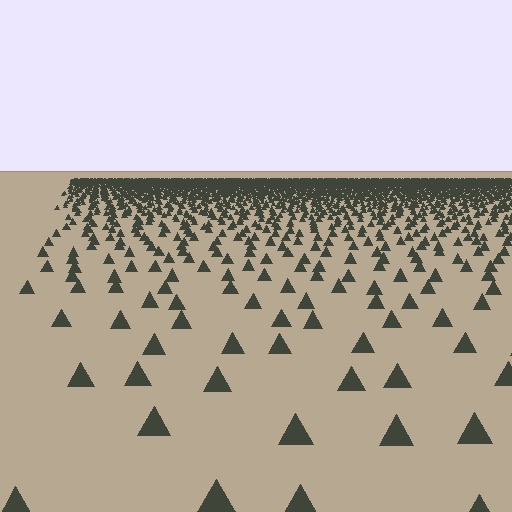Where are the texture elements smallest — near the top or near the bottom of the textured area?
Near the top.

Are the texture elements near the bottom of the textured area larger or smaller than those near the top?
Larger. Near the bottom, elements are closer to the viewer and appear at a bigger on-screen size.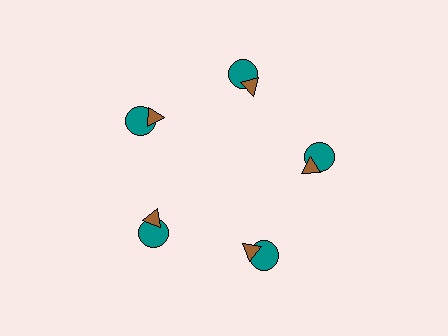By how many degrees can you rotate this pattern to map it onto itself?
The pattern maps onto itself every 72 degrees of rotation.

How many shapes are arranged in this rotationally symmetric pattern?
There are 10 shapes, arranged in 5 groups of 2.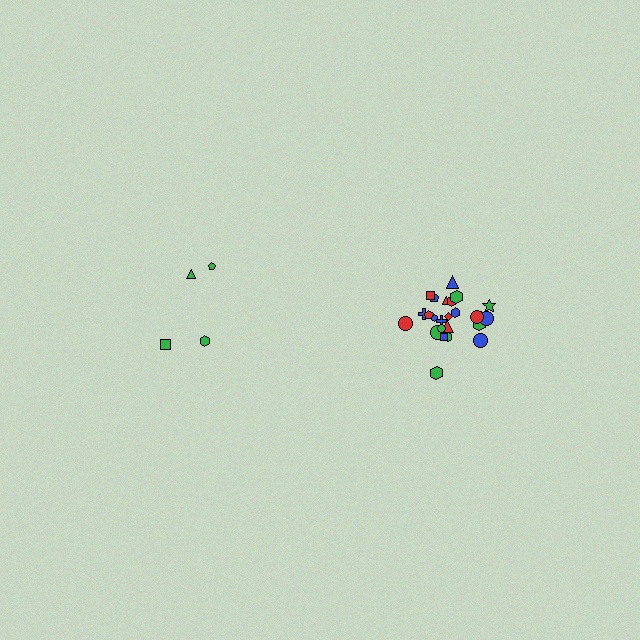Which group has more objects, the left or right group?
The right group.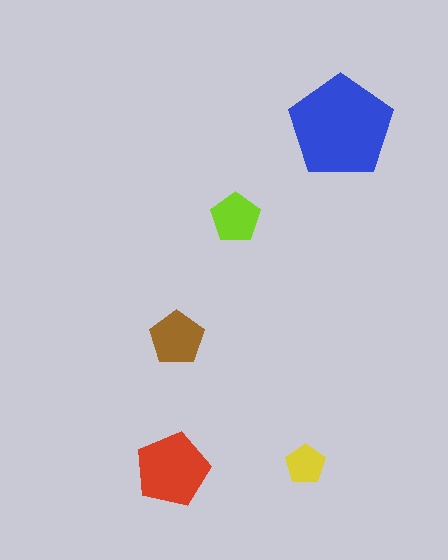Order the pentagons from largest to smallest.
the blue one, the red one, the brown one, the lime one, the yellow one.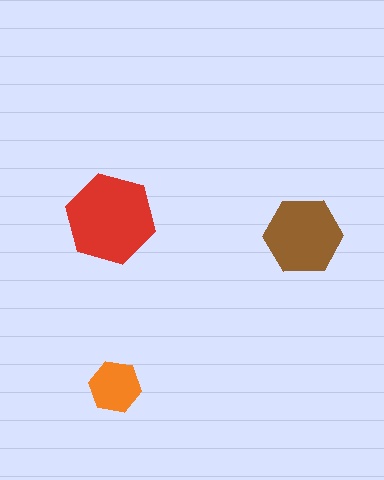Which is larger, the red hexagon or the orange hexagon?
The red one.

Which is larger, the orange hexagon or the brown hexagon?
The brown one.